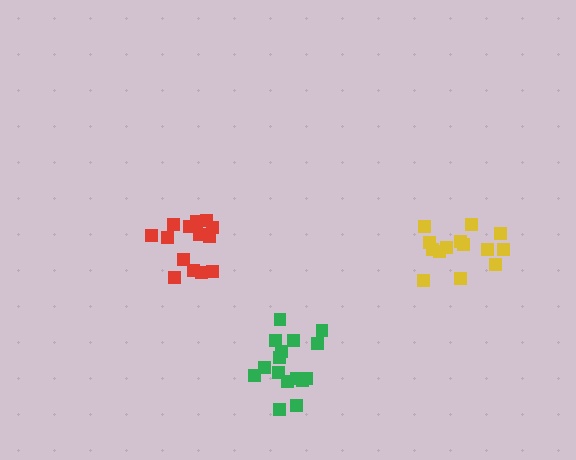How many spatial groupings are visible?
There are 3 spatial groupings.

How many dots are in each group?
Group 1: 14 dots, Group 2: 14 dots, Group 3: 16 dots (44 total).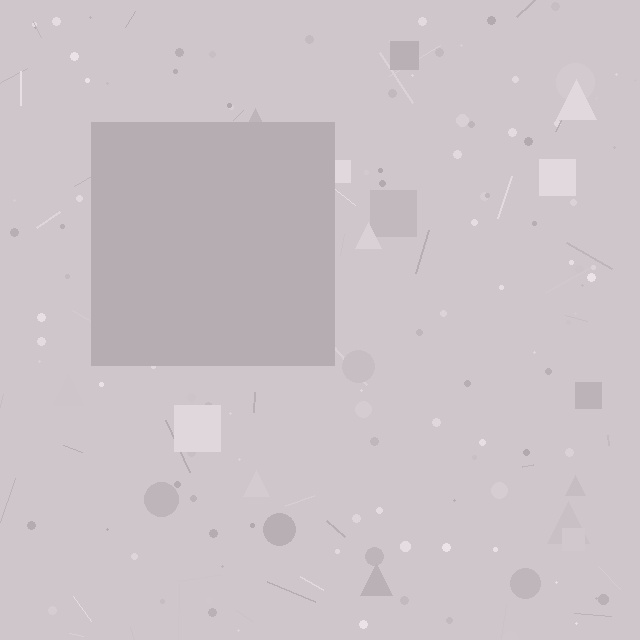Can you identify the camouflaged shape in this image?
The camouflaged shape is a square.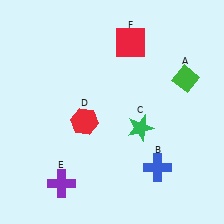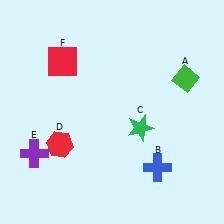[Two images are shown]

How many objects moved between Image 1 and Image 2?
3 objects moved between the two images.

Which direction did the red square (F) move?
The red square (F) moved left.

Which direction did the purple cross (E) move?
The purple cross (E) moved up.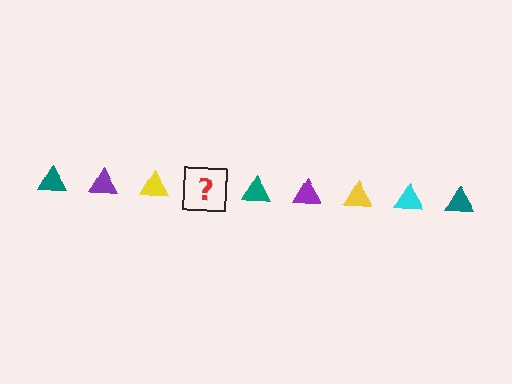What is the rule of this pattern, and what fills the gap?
The rule is that the pattern cycles through teal, purple, yellow, cyan triangles. The gap should be filled with a cyan triangle.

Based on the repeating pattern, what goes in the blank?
The blank should be a cyan triangle.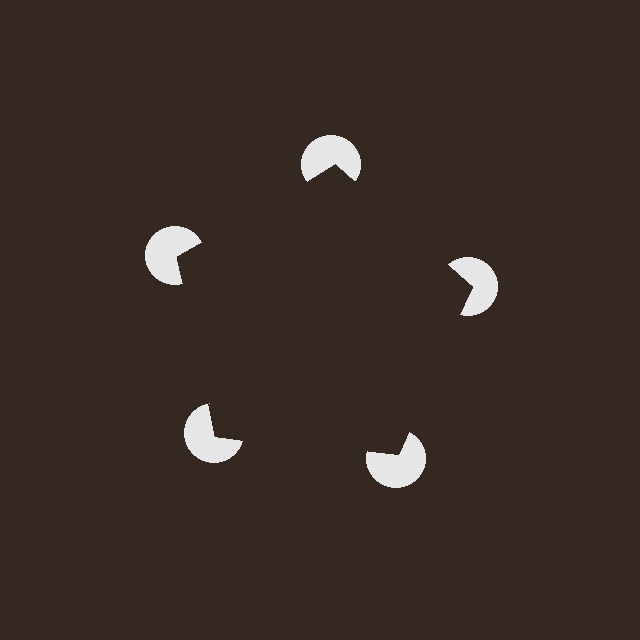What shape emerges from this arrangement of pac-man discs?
An illusory pentagon — its edges are inferred from the aligned wedge cuts in the pac-man discs, not physically drawn.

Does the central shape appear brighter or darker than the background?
It typically appears slightly darker than the background, even though no actual brightness change is drawn.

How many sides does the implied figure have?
5 sides.